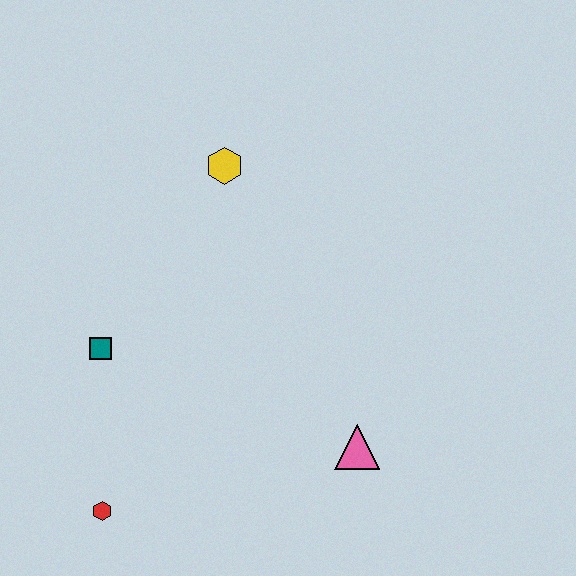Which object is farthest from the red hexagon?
The yellow hexagon is farthest from the red hexagon.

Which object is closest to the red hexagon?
The teal square is closest to the red hexagon.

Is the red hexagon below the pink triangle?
Yes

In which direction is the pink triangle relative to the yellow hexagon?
The pink triangle is below the yellow hexagon.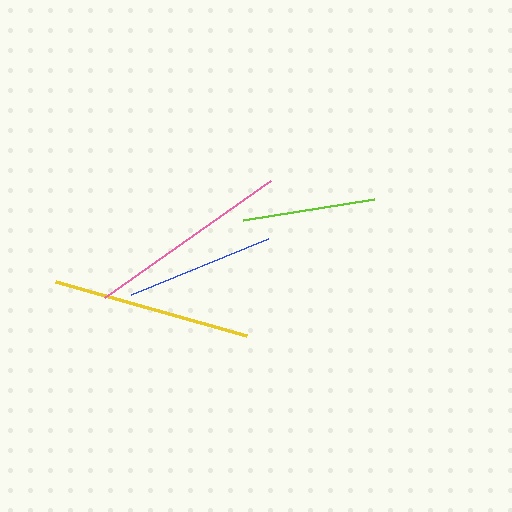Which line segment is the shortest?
The lime line is the shortest at approximately 133 pixels.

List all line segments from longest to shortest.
From longest to shortest: pink, yellow, blue, lime.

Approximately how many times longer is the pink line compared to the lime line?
The pink line is approximately 1.5 times the length of the lime line.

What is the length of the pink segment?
The pink segment is approximately 203 pixels long.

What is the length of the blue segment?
The blue segment is approximately 148 pixels long.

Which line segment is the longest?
The pink line is the longest at approximately 203 pixels.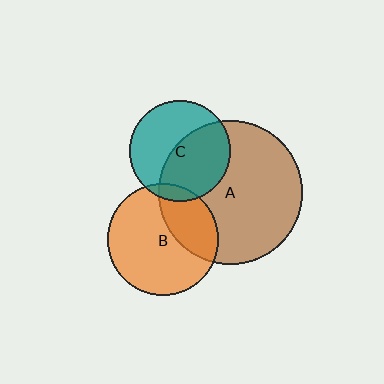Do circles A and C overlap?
Yes.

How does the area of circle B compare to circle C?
Approximately 1.2 times.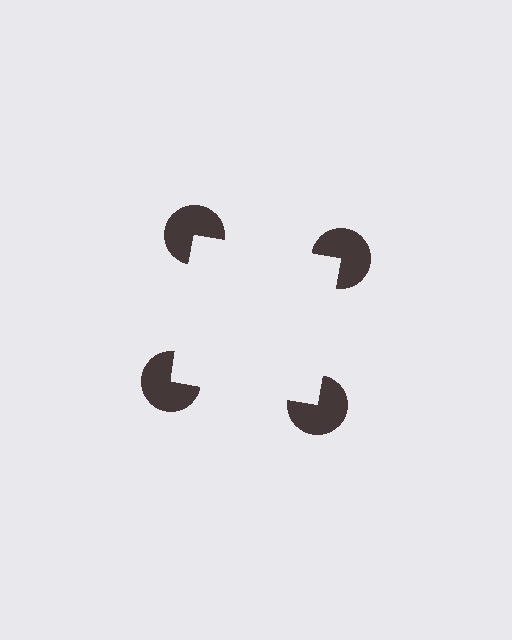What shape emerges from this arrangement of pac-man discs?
An illusory square — its edges are inferred from the aligned wedge cuts in the pac-man discs, not physically drawn.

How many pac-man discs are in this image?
There are 4 — one at each vertex of the illusory square.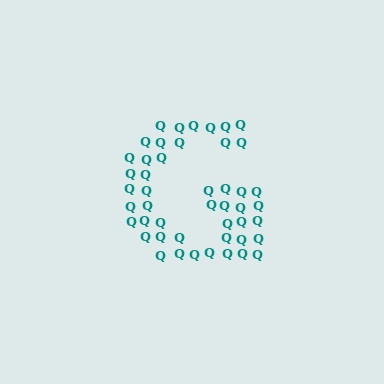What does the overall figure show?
The overall figure shows the letter G.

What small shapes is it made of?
It is made of small letter Q's.